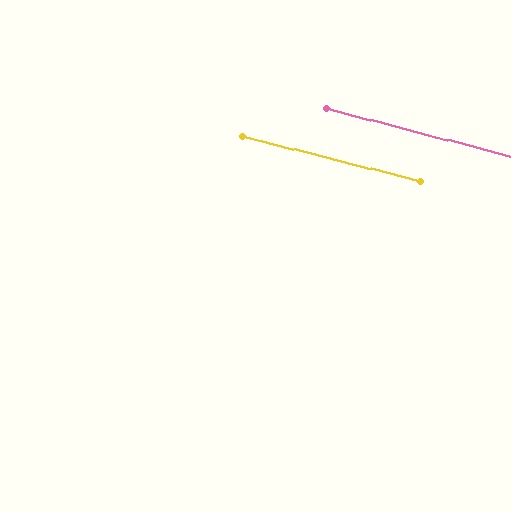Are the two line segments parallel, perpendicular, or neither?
Parallel — their directions differ by only 0.5°.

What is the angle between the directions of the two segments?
Approximately 0 degrees.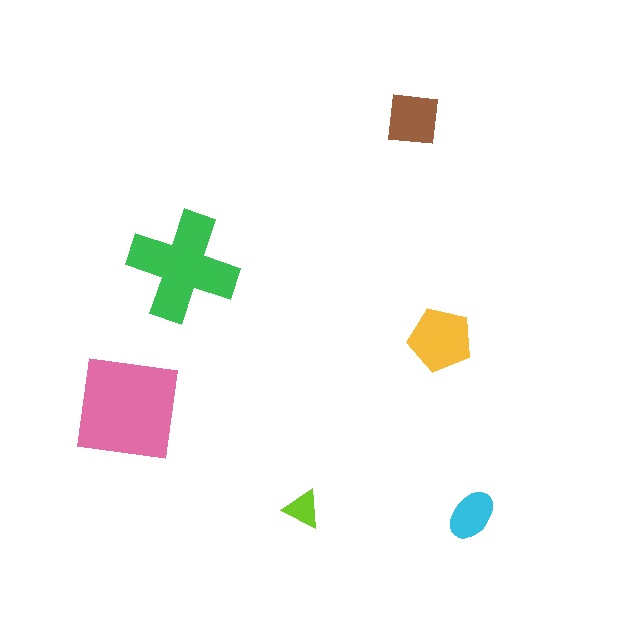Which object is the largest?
The pink square.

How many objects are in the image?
There are 6 objects in the image.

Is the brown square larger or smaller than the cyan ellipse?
Larger.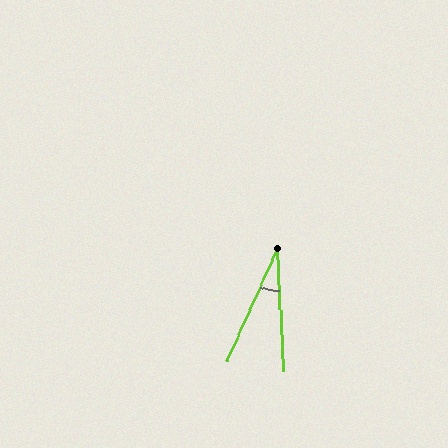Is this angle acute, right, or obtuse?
It is acute.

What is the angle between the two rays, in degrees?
Approximately 27 degrees.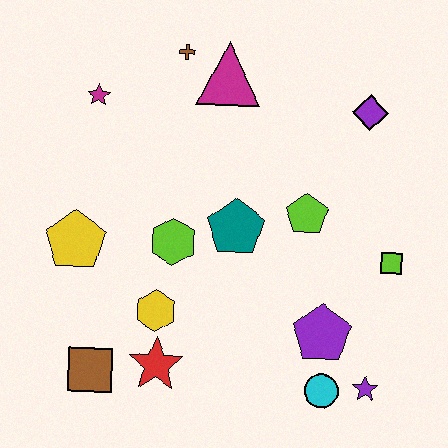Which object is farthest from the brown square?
The purple diamond is farthest from the brown square.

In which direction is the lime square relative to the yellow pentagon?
The lime square is to the right of the yellow pentagon.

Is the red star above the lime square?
No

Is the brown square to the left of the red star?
Yes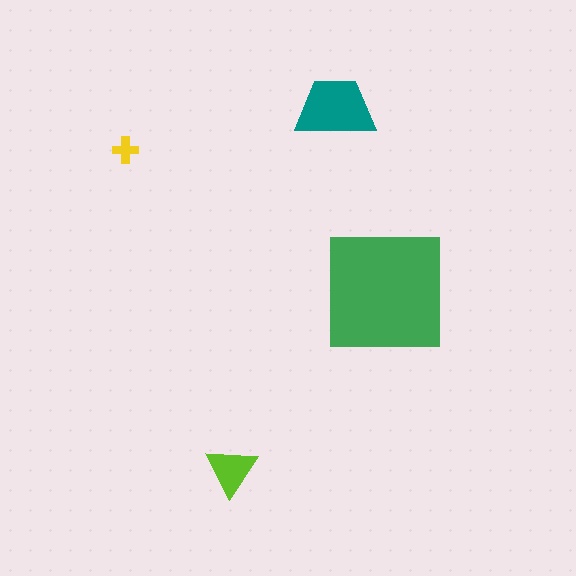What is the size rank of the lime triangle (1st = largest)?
3rd.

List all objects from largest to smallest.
The green square, the teal trapezoid, the lime triangle, the yellow cross.